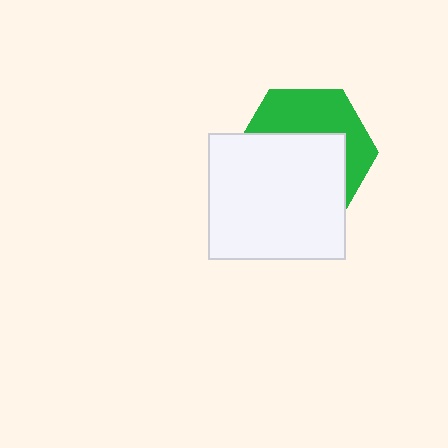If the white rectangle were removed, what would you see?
You would see the complete green hexagon.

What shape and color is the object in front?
The object in front is a white rectangle.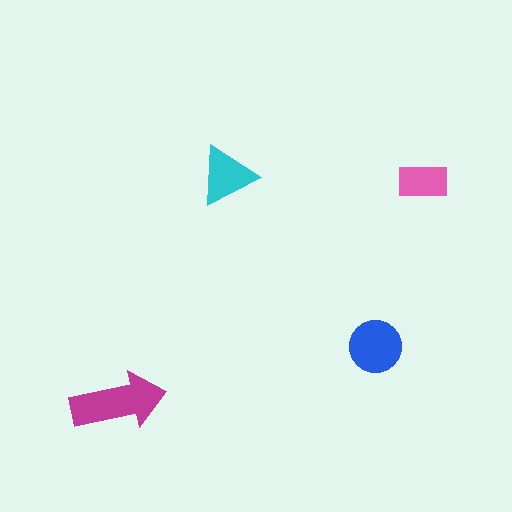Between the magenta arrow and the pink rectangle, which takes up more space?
The magenta arrow.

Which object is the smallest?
The pink rectangle.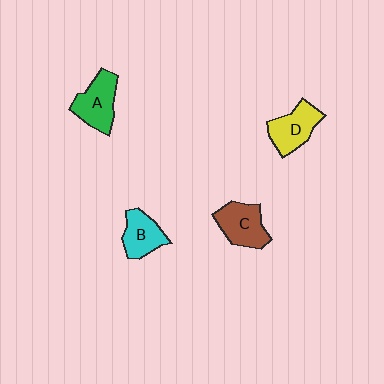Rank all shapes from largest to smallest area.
From largest to smallest: A (green), C (brown), D (yellow), B (cyan).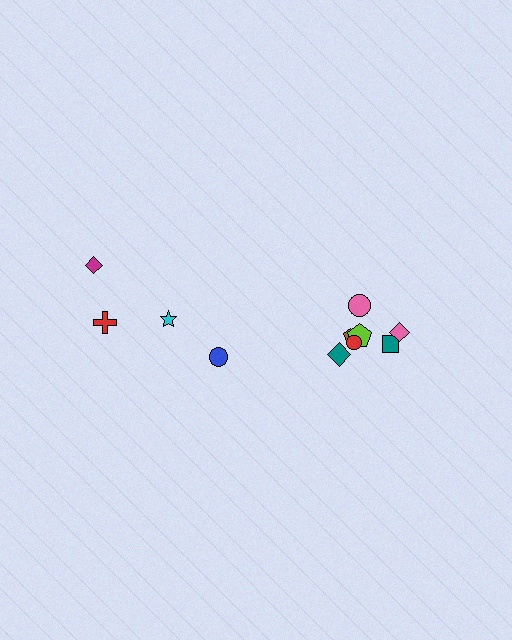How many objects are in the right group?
There are 7 objects.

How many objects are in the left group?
There are 4 objects.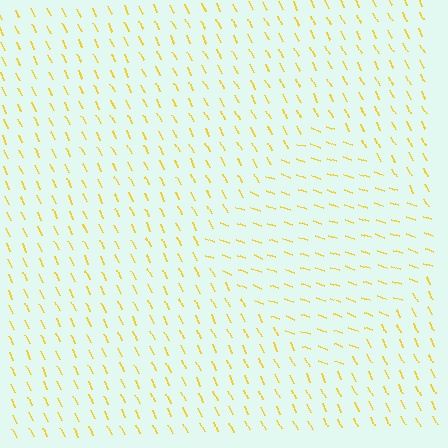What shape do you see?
I see a diamond.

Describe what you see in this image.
The image is filled with small yellow line segments. A diamond region in the image has lines oriented differently from the surrounding lines, creating a visible texture boundary.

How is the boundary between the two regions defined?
The boundary is defined purely by a change in line orientation (approximately 45 degrees difference). All lines are the same color and thickness.